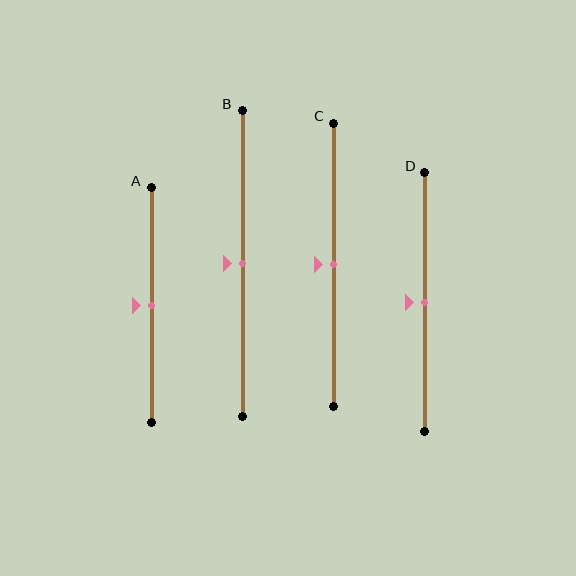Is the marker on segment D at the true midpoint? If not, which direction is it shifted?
Yes, the marker on segment D is at the true midpoint.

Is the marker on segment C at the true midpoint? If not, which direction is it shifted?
Yes, the marker on segment C is at the true midpoint.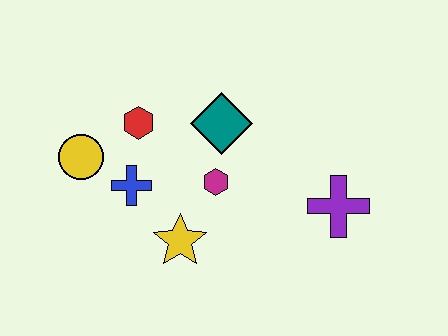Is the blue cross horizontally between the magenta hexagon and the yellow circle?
Yes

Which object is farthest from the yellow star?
The purple cross is farthest from the yellow star.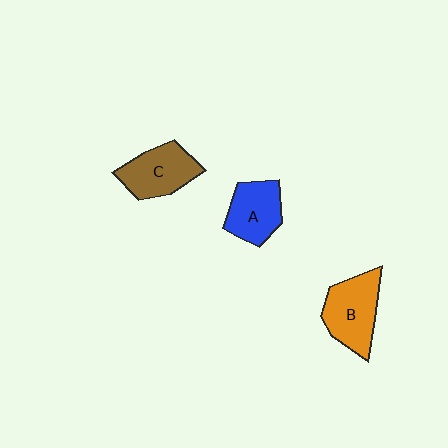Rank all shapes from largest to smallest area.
From largest to smallest: B (orange), C (brown), A (blue).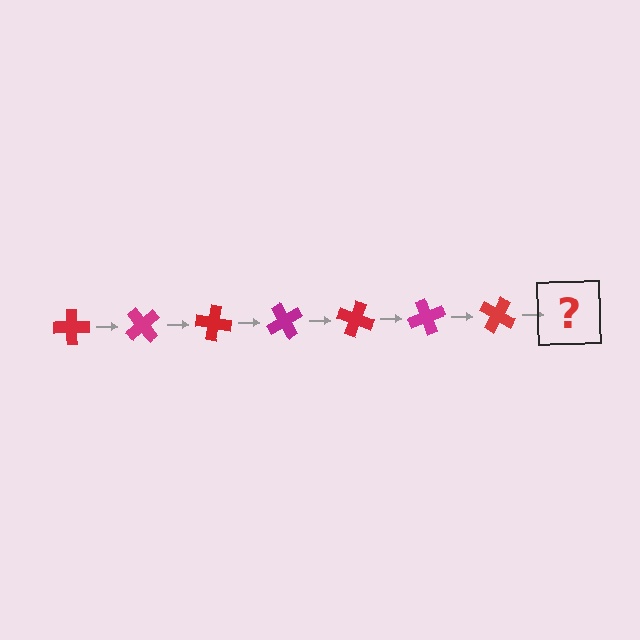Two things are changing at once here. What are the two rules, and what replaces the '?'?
The two rules are that it rotates 50 degrees each step and the color cycles through red and magenta. The '?' should be a magenta cross, rotated 350 degrees from the start.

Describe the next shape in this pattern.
It should be a magenta cross, rotated 350 degrees from the start.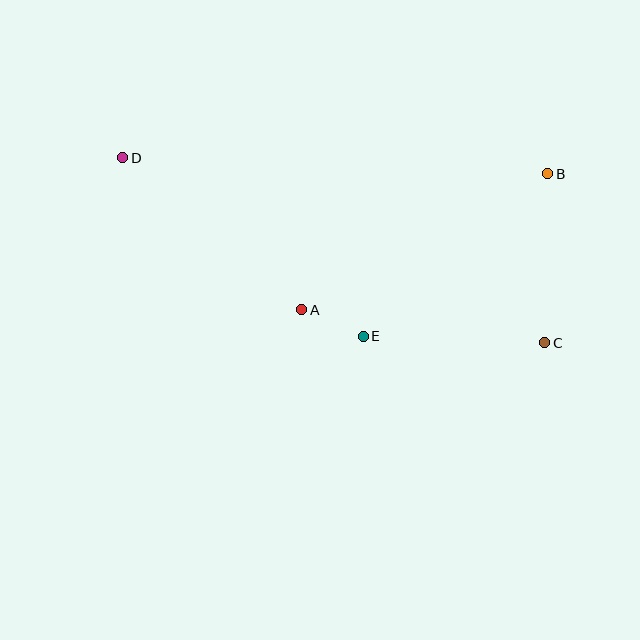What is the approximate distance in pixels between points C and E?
The distance between C and E is approximately 182 pixels.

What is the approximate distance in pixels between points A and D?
The distance between A and D is approximately 235 pixels.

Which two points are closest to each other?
Points A and E are closest to each other.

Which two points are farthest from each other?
Points C and D are farthest from each other.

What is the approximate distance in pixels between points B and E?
The distance between B and E is approximately 246 pixels.